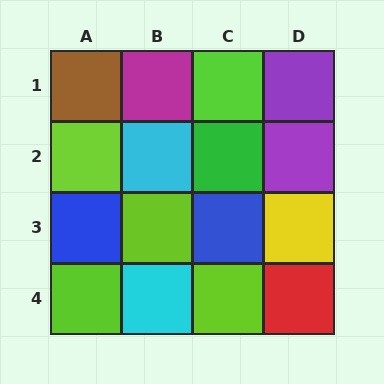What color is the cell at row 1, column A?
Brown.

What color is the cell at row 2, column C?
Green.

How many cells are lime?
5 cells are lime.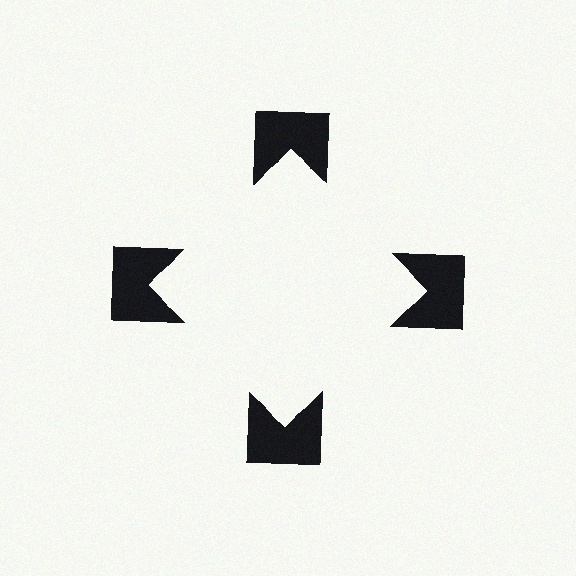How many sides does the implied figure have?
4 sides.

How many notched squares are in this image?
There are 4 — one at each vertex of the illusory square.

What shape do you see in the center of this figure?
An illusory square — its edges are inferred from the aligned wedge cuts in the notched squares, not physically drawn.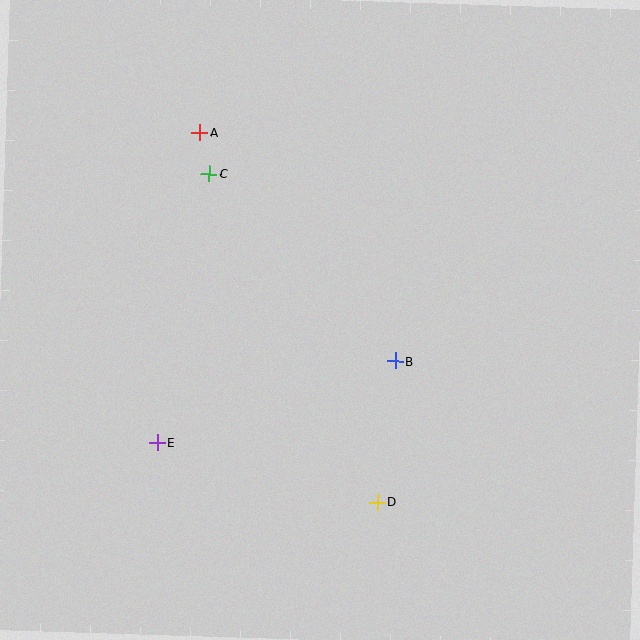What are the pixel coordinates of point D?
Point D is at (377, 502).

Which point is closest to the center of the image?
Point B at (395, 361) is closest to the center.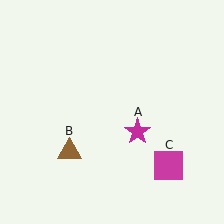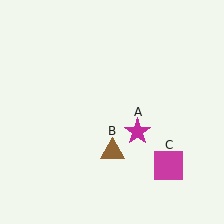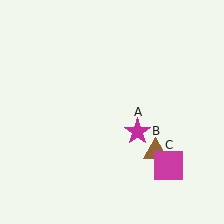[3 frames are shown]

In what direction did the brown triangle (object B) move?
The brown triangle (object B) moved right.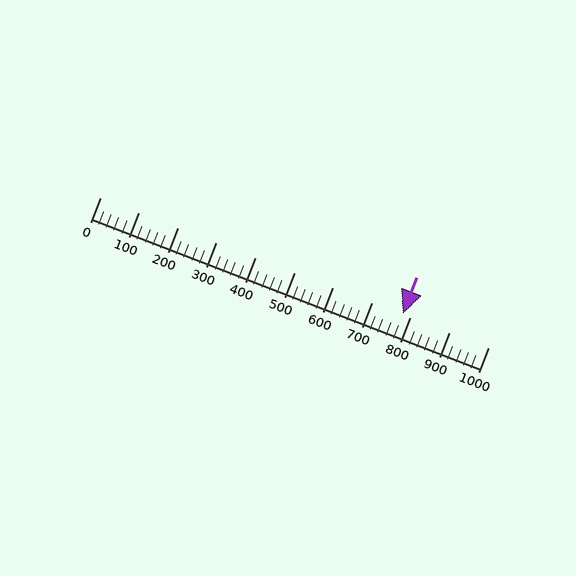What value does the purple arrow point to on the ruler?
The purple arrow points to approximately 780.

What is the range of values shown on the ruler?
The ruler shows values from 0 to 1000.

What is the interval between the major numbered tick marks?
The major tick marks are spaced 100 units apart.